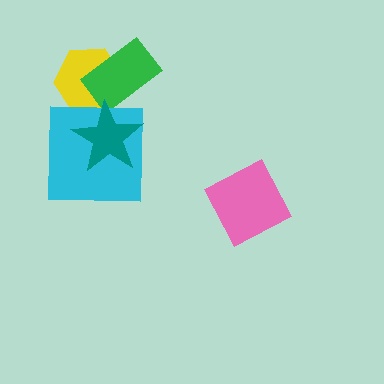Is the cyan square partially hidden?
Yes, it is partially covered by another shape.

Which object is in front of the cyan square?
The teal star is in front of the cyan square.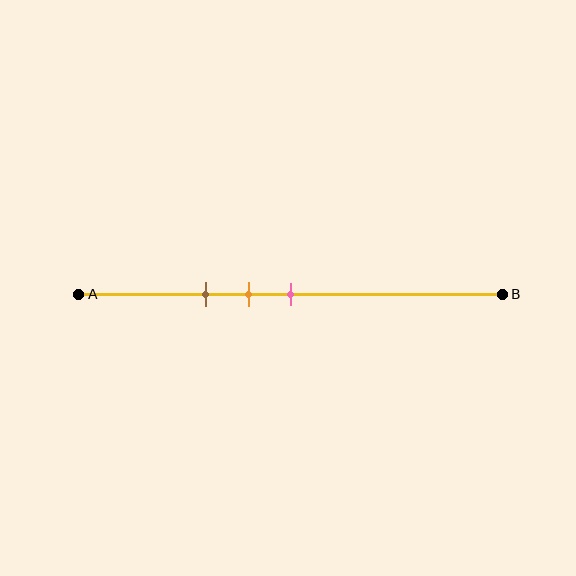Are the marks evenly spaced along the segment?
Yes, the marks are approximately evenly spaced.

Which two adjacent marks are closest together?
The orange and pink marks are the closest adjacent pair.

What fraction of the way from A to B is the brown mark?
The brown mark is approximately 30% (0.3) of the way from A to B.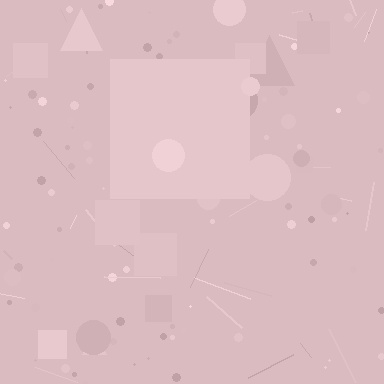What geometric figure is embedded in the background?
A square is embedded in the background.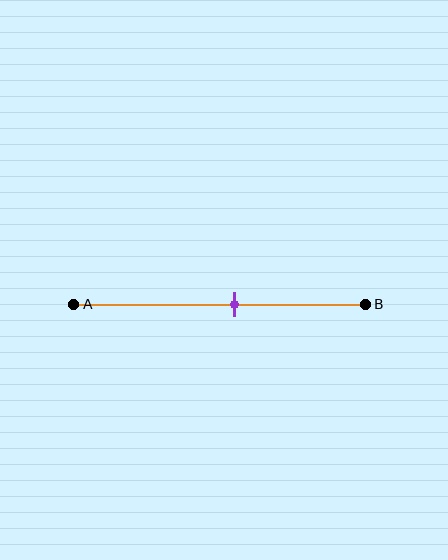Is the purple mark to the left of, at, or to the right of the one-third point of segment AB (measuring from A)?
The purple mark is to the right of the one-third point of segment AB.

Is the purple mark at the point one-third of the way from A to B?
No, the mark is at about 55% from A, not at the 33% one-third point.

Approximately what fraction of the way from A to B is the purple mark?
The purple mark is approximately 55% of the way from A to B.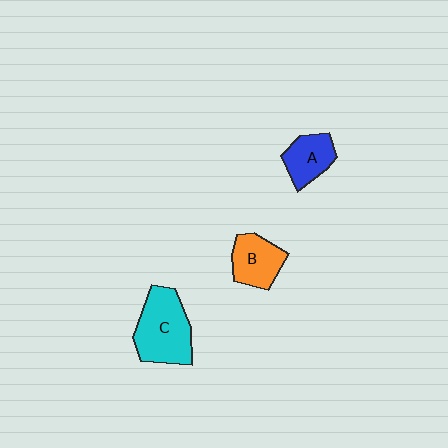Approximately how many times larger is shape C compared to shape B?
Approximately 1.6 times.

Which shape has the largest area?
Shape C (cyan).